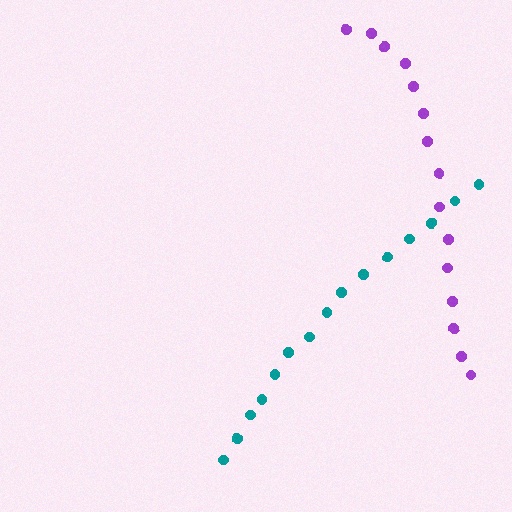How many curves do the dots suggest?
There are 2 distinct paths.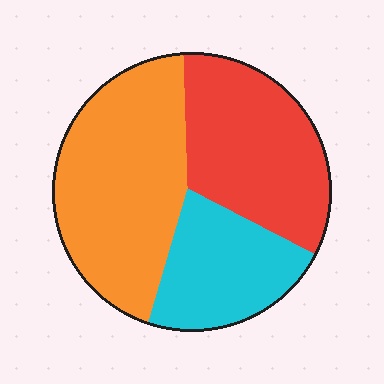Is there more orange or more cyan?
Orange.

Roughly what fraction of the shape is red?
Red takes up between a quarter and a half of the shape.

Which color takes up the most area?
Orange, at roughly 45%.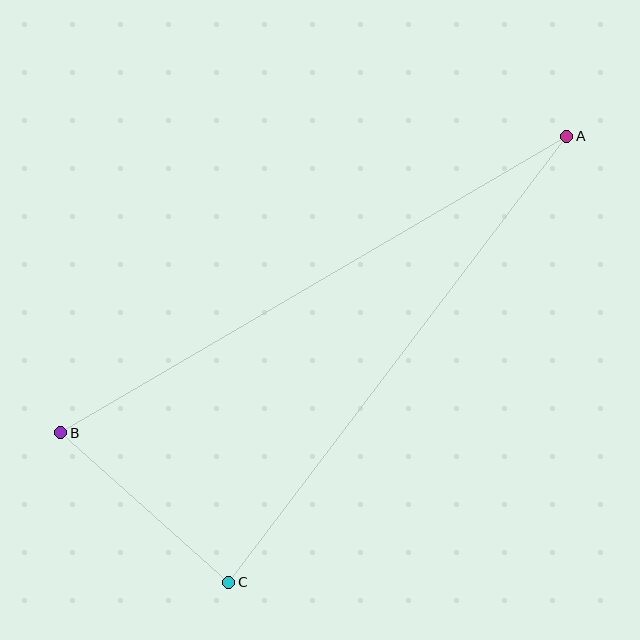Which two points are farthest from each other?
Points A and B are farthest from each other.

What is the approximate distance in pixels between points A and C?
The distance between A and C is approximately 559 pixels.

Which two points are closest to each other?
Points B and C are closest to each other.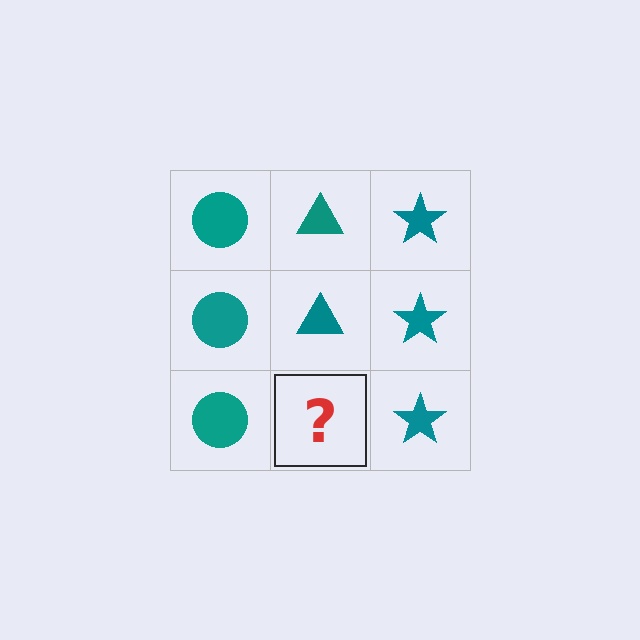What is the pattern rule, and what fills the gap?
The rule is that each column has a consistent shape. The gap should be filled with a teal triangle.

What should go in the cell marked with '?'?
The missing cell should contain a teal triangle.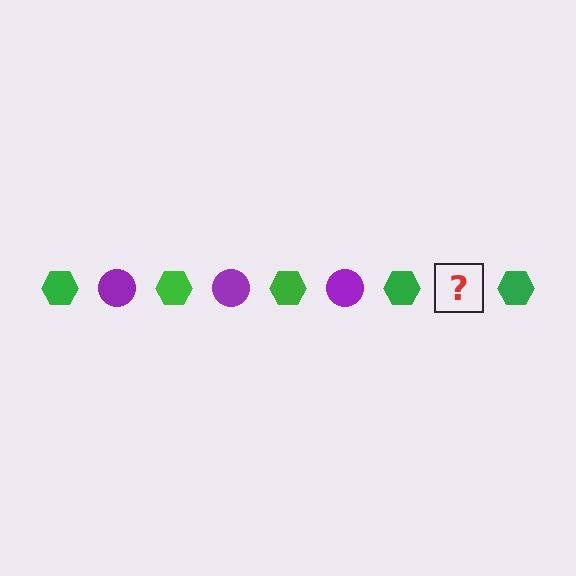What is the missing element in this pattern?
The missing element is a purple circle.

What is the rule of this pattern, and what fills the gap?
The rule is that the pattern alternates between green hexagon and purple circle. The gap should be filled with a purple circle.